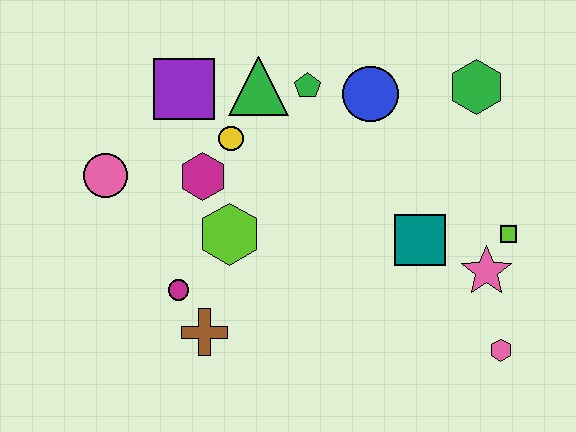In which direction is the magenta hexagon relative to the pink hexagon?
The magenta hexagon is to the left of the pink hexagon.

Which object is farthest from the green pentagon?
The pink hexagon is farthest from the green pentagon.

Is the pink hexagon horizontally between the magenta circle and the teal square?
No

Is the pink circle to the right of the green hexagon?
No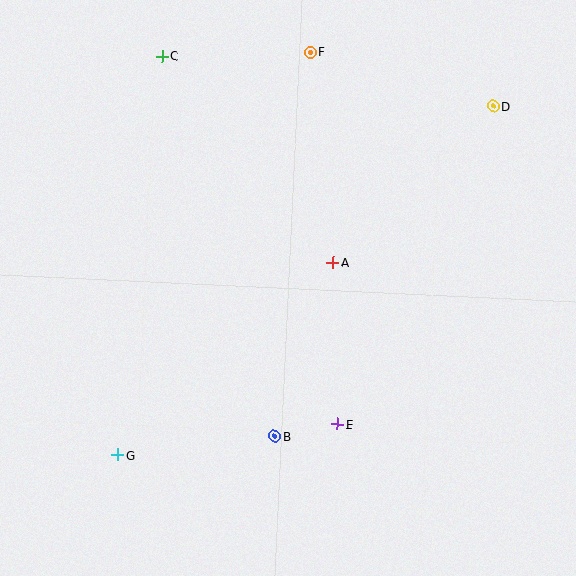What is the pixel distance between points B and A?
The distance between B and A is 184 pixels.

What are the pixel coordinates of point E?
Point E is at (337, 424).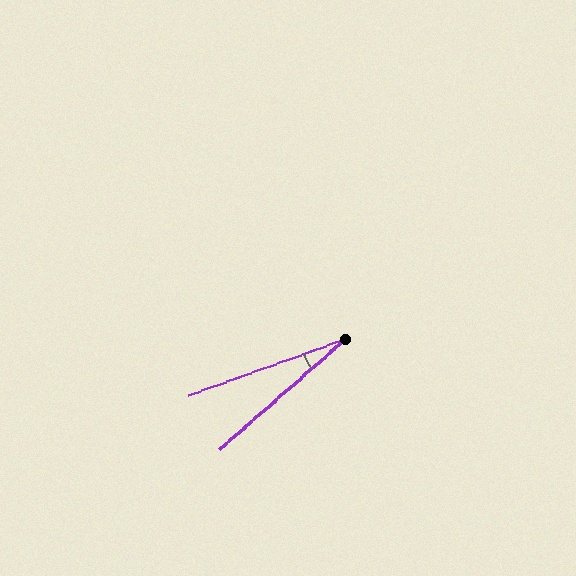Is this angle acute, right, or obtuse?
It is acute.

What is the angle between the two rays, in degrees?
Approximately 21 degrees.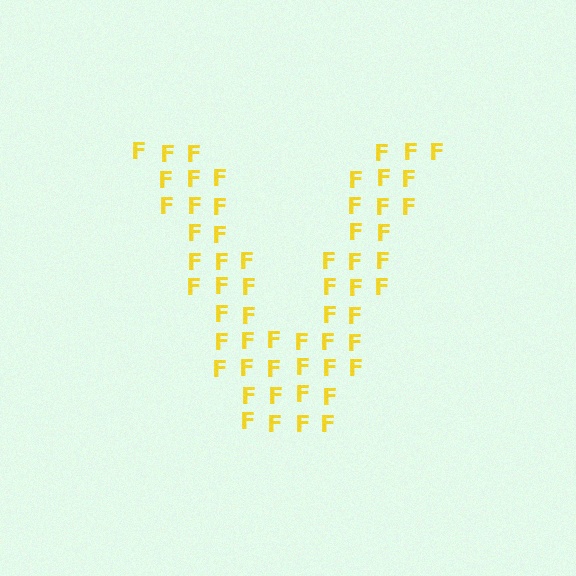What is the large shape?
The large shape is the letter V.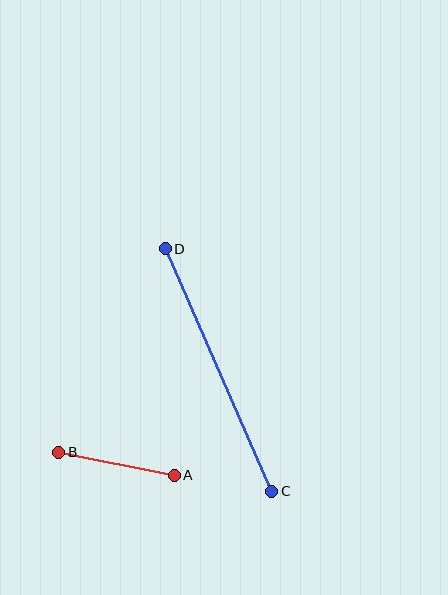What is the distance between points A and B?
The distance is approximately 118 pixels.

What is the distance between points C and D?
The distance is approximately 265 pixels.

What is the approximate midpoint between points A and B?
The midpoint is at approximately (116, 464) pixels.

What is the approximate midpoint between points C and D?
The midpoint is at approximately (219, 370) pixels.